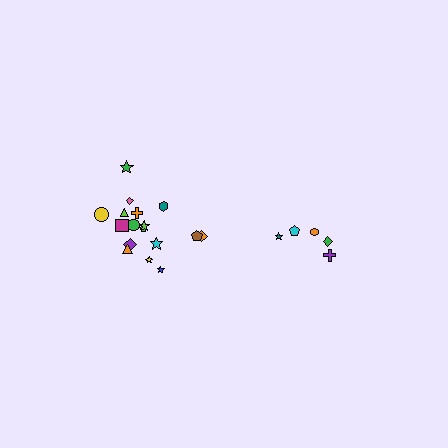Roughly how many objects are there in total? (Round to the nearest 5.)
Roughly 25 objects in total.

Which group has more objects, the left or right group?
The left group.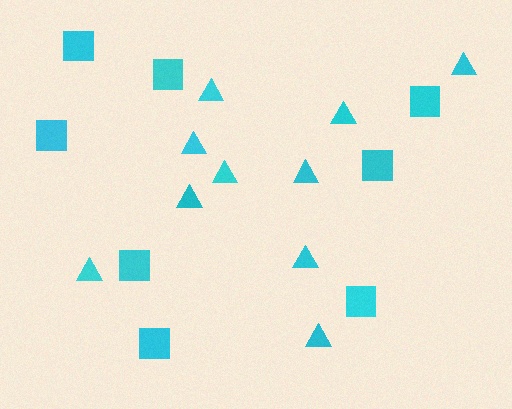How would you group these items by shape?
There are 2 groups: one group of squares (8) and one group of triangles (10).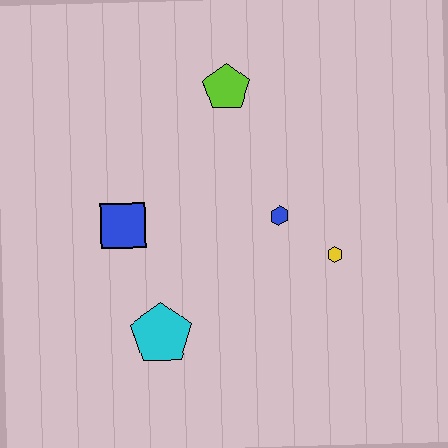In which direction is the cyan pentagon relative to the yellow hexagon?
The cyan pentagon is to the left of the yellow hexagon.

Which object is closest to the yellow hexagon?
The blue hexagon is closest to the yellow hexagon.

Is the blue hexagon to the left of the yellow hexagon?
Yes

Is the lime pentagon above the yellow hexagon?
Yes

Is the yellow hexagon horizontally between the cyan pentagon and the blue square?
No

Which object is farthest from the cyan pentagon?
The lime pentagon is farthest from the cyan pentagon.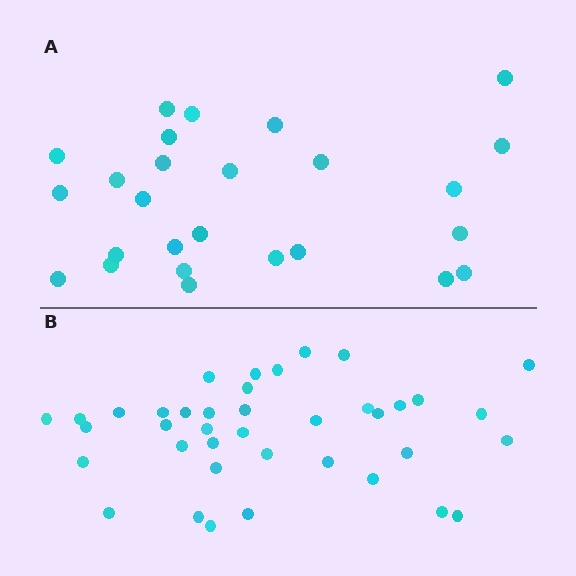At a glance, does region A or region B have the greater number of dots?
Region B (the bottom region) has more dots.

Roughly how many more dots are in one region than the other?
Region B has approximately 15 more dots than region A.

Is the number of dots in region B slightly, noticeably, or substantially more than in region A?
Region B has substantially more. The ratio is roughly 1.5 to 1.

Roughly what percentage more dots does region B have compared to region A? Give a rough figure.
About 50% more.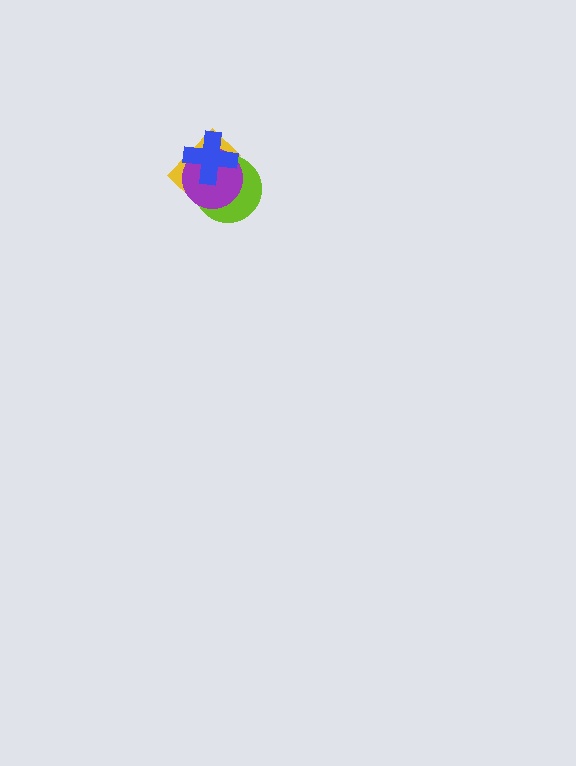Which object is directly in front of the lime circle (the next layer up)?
The purple circle is directly in front of the lime circle.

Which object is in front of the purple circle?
The blue cross is in front of the purple circle.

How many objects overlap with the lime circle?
3 objects overlap with the lime circle.